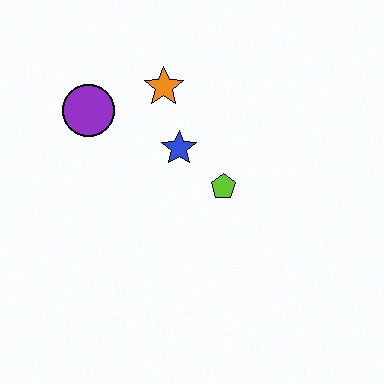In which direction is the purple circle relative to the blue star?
The purple circle is to the left of the blue star.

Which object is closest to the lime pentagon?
The blue star is closest to the lime pentagon.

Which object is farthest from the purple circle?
The lime pentagon is farthest from the purple circle.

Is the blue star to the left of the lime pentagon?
Yes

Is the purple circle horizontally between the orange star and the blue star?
No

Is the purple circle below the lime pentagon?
No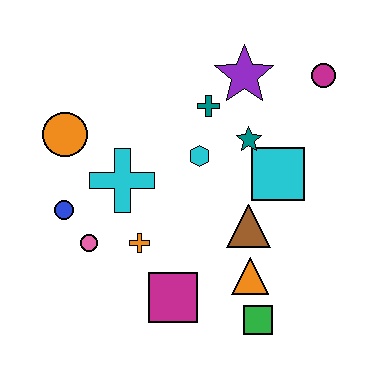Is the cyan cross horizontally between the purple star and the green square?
No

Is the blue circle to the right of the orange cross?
No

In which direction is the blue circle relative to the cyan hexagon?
The blue circle is to the left of the cyan hexagon.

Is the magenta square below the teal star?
Yes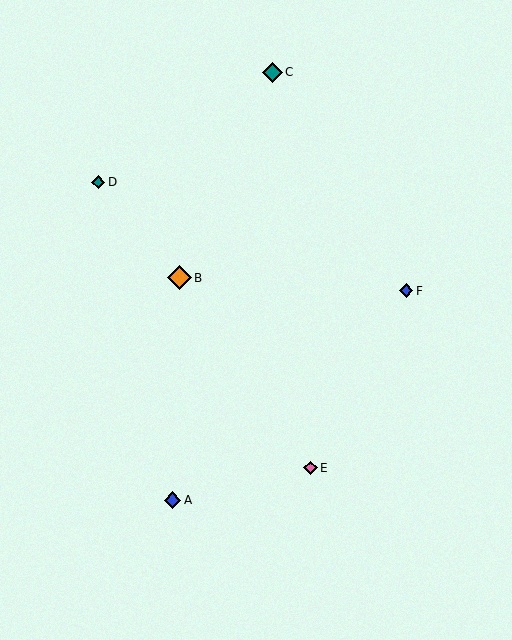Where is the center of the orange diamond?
The center of the orange diamond is at (179, 278).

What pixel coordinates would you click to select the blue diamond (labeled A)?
Click at (172, 500) to select the blue diamond A.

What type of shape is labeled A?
Shape A is a blue diamond.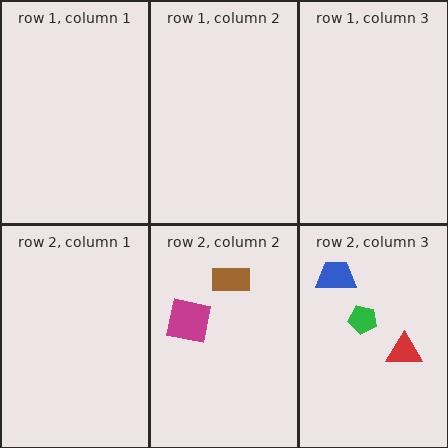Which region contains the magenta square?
The row 2, column 2 region.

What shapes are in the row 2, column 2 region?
The magenta square, the brown rectangle.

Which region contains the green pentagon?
The row 2, column 3 region.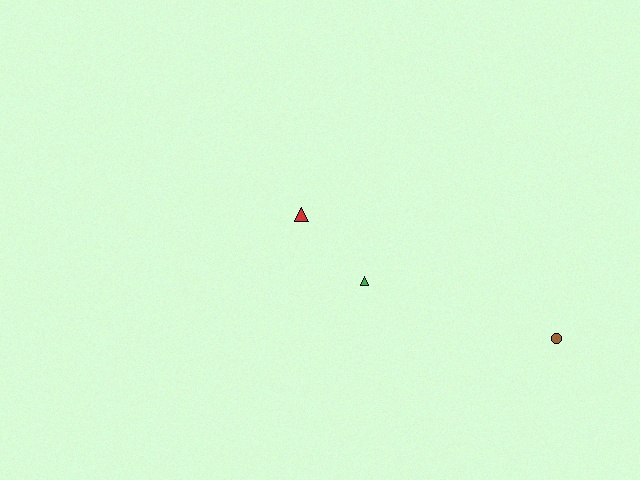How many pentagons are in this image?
There are no pentagons.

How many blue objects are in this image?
There are no blue objects.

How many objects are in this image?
There are 3 objects.